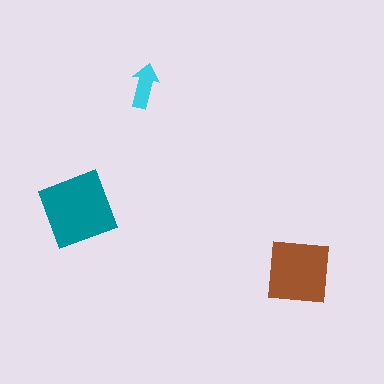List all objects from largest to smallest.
The teal diamond, the brown square, the cyan arrow.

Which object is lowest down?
The brown square is bottommost.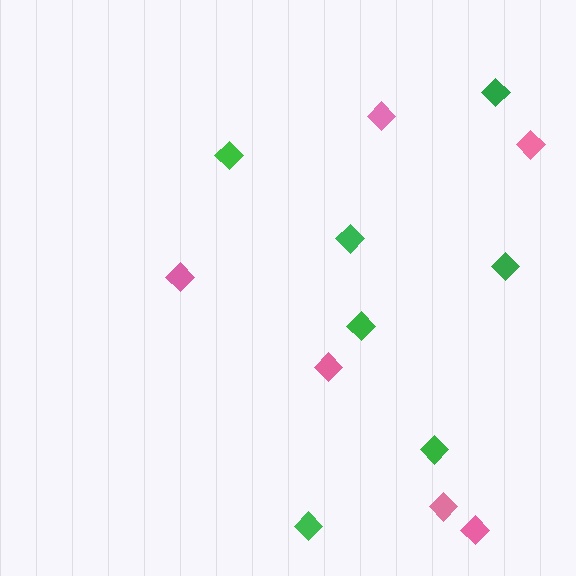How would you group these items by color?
There are 2 groups: one group of green diamonds (7) and one group of pink diamonds (6).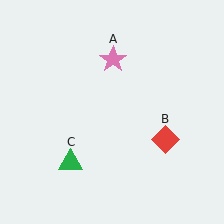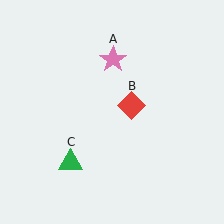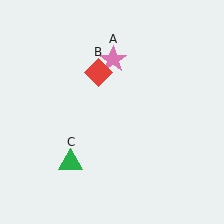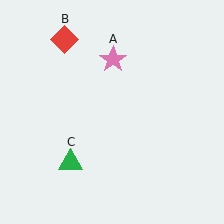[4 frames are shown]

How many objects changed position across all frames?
1 object changed position: red diamond (object B).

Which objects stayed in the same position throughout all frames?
Pink star (object A) and green triangle (object C) remained stationary.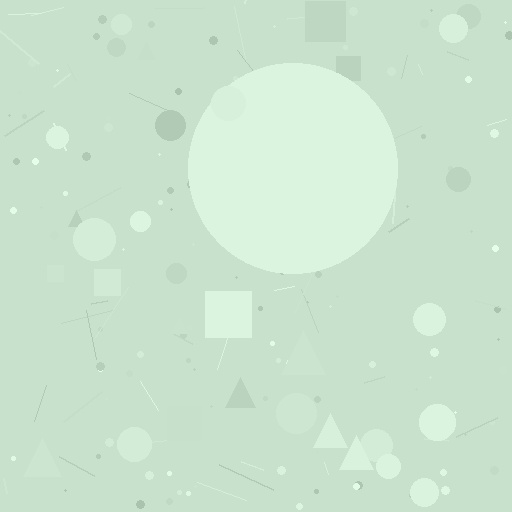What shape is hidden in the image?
A circle is hidden in the image.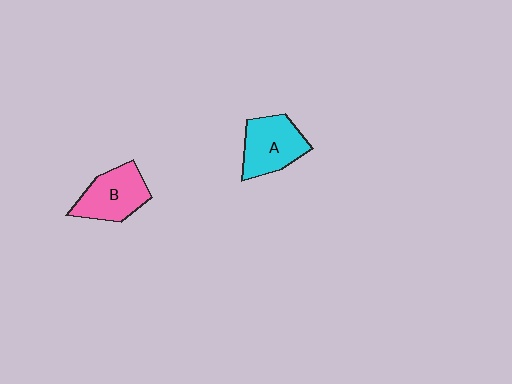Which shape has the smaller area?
Shape B (pink).